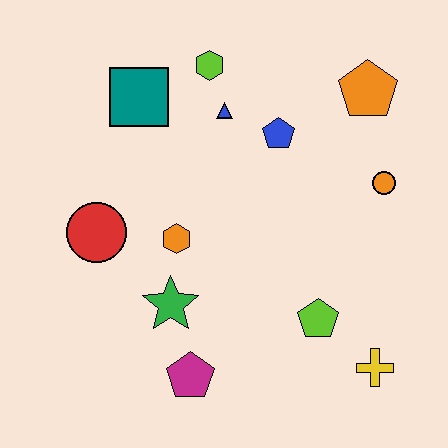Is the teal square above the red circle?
Yes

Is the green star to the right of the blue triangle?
No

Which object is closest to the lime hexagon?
The blue triangle is closest to the lime hexagon.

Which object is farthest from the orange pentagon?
The magenta pentagon is farthest from the orange pentagon.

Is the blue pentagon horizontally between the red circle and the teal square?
No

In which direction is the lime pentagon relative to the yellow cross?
The lime pentagon is to the left of the yellow cross.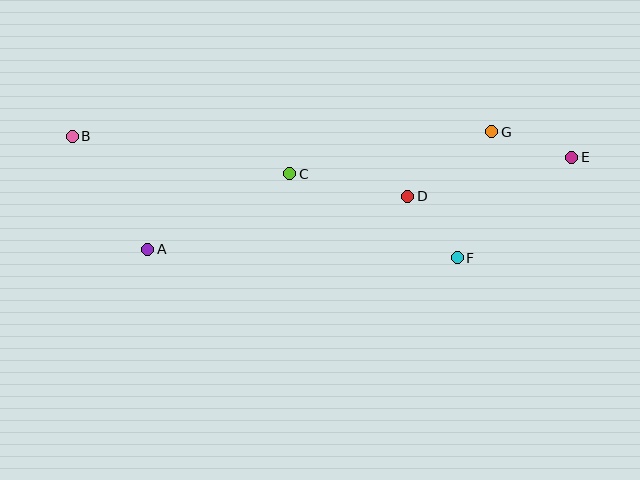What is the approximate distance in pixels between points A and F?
The distance between A and F is approximately 310 pixels.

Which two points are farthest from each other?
Points B and E are farthest from each other.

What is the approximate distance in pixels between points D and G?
The distance between D and G is approximately 106 pixels.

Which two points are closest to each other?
Points D and F are closest to each other.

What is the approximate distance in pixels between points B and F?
The distance between B and F is approximately 404 pixels.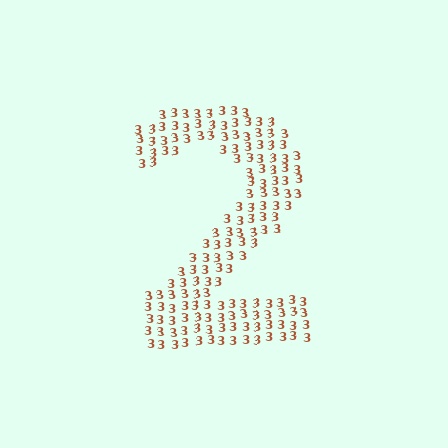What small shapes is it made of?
It is made of small digit 3's.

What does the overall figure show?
The overall figure shows the digit 2.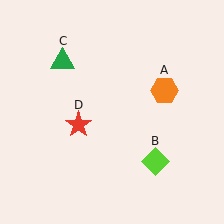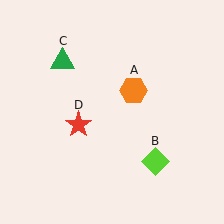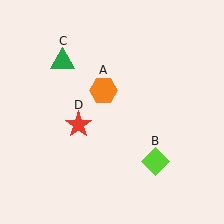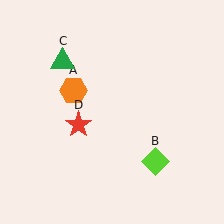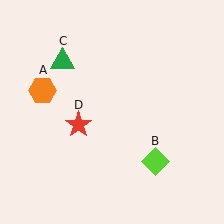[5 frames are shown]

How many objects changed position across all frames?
1 object changed position: orange hexagon (object A).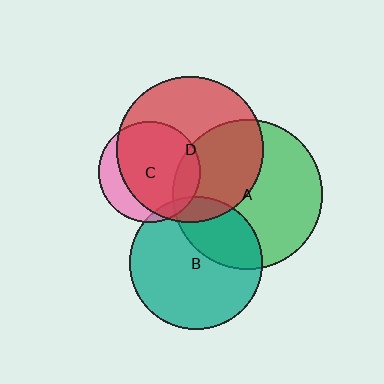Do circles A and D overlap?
Yes.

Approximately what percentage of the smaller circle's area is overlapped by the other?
Approximately 40%.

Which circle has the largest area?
Circle A (green).